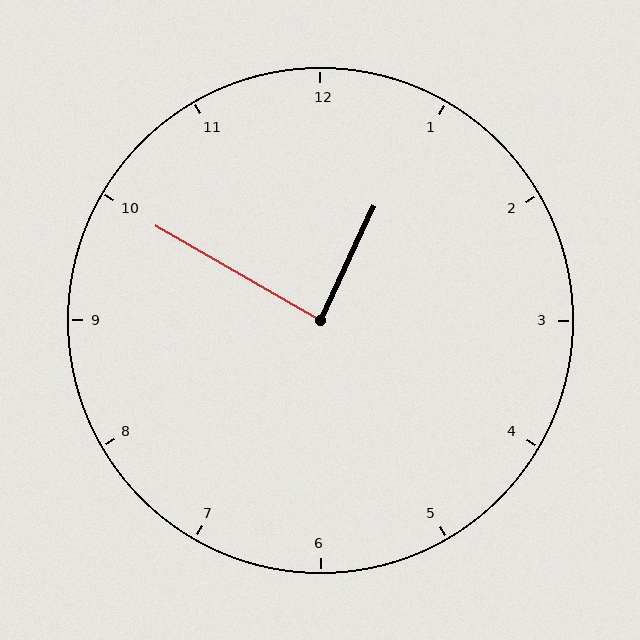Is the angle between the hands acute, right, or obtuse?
It is right.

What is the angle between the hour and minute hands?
Approximately 85 degrees.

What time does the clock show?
12:50.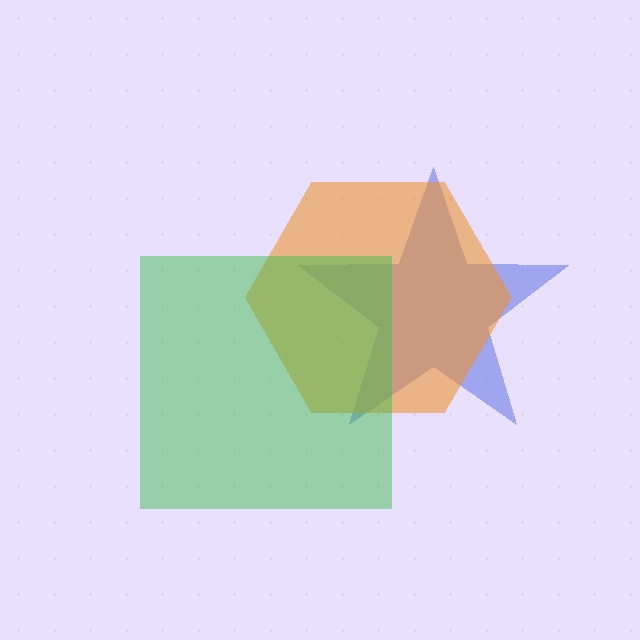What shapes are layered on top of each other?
The layered shapes are: a blue star, an orange hexagon, a green square.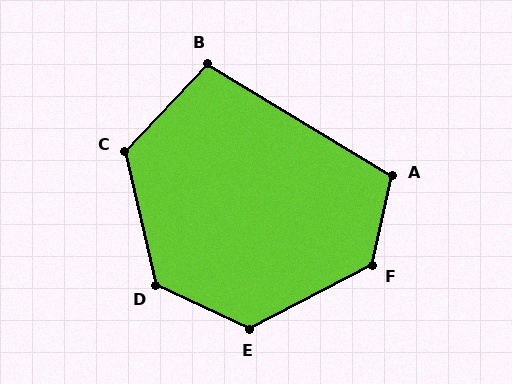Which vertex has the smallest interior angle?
B, at approximately 102 degrees.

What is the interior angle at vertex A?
Approximately 108 degrees (obtuse).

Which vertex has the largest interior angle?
F, at approximately 130 degrees.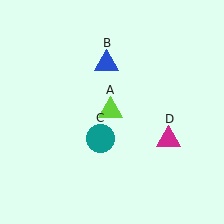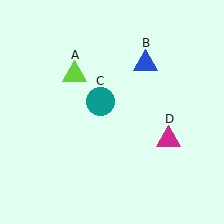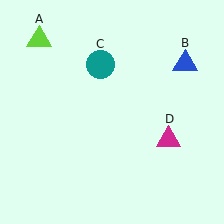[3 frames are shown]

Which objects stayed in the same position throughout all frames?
Magenta triangle (object D) remained stationary.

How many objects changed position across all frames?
3 objects changed position: lime triangle (object A), blue triangle (object B), teal circle (object C).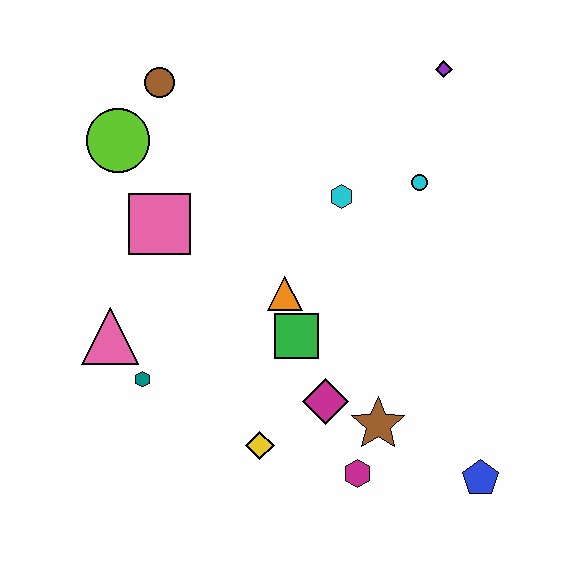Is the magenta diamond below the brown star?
No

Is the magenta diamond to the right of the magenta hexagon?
No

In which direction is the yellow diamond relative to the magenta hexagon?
The yellow diamond is to the left of the magenta hexagon.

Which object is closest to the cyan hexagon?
The cyan circle is closest to the cyan hexagon.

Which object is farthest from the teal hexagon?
The purple diamond is farthest from the teal hexagon.